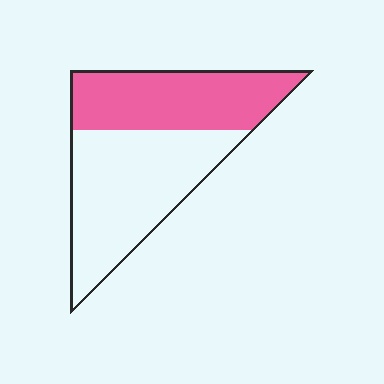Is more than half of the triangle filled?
No.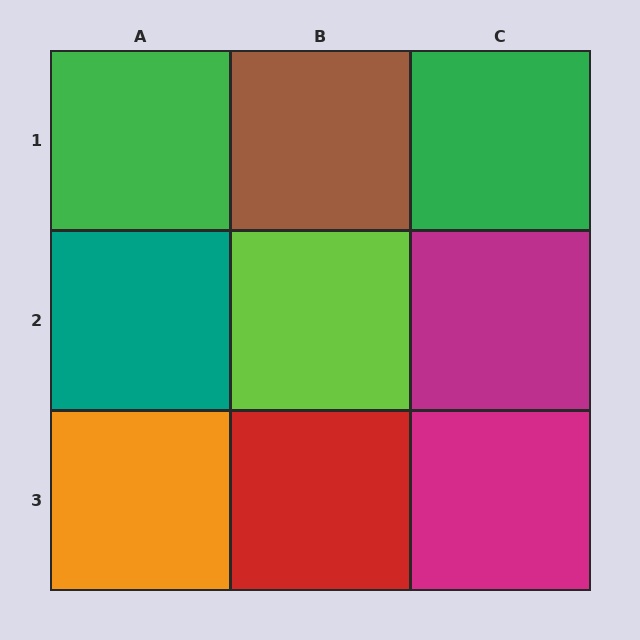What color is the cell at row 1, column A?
Green.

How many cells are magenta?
2 cells are magenta.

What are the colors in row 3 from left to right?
Orange, red, magenta.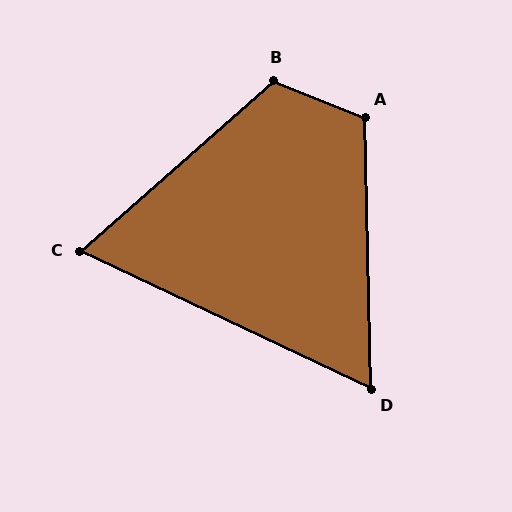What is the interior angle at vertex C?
Approximately 67 degrees (acute).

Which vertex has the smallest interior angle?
D, at approximately 63 degrees.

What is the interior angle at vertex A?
Approximately 113 degrees (obtuse).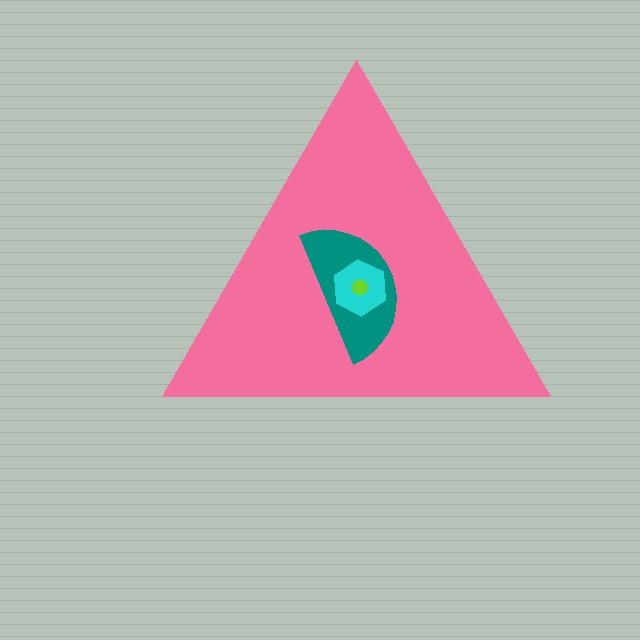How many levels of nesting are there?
4.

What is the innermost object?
The lime circle.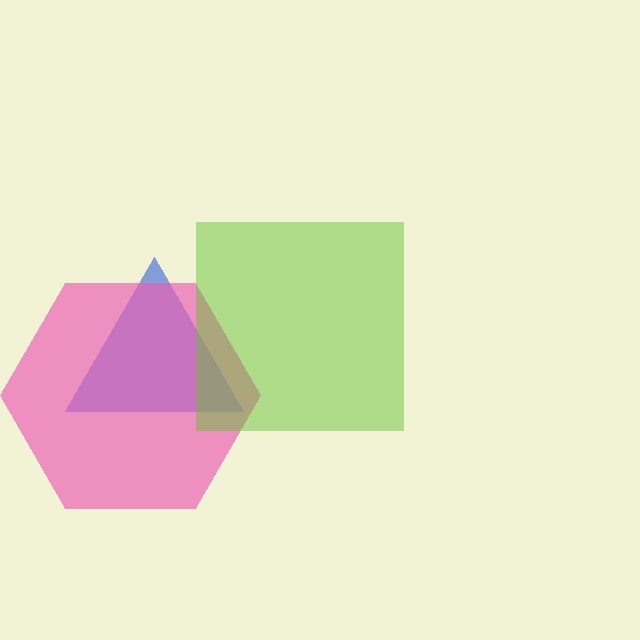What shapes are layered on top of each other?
The layered shapes are: a blue triangle, a pink hexagon, a lime square.